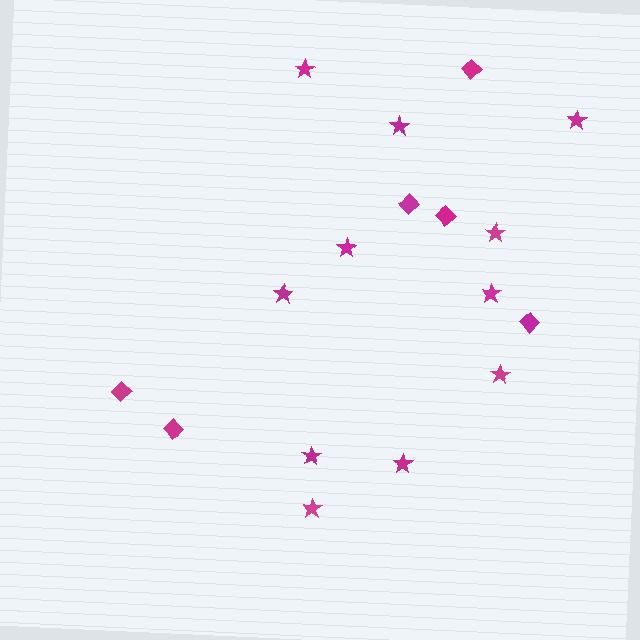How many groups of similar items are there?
There are 2 groups: one group of diamonds (6) and one group of stars (11).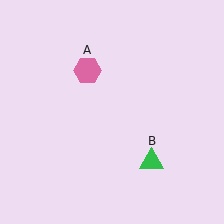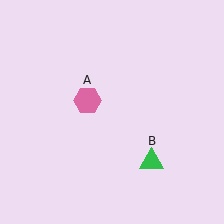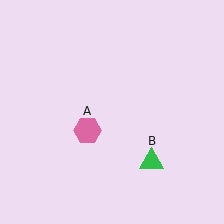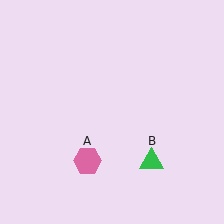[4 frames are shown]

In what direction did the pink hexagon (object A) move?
The pink hexagon (object A) moved down.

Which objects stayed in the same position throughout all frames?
Green triangle (object B) remained stationary.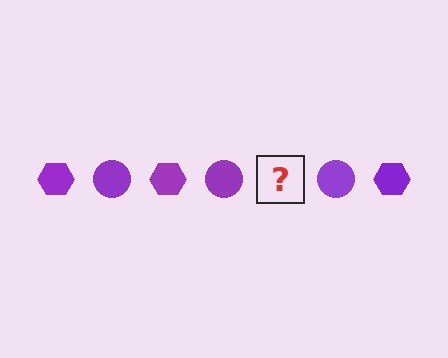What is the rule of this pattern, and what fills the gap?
The rule is that the pattern cycles through hexagon, circle shapes in purple. The gap should be filled with a purple hexagon.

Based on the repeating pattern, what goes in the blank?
The blank should be a purple hexagon.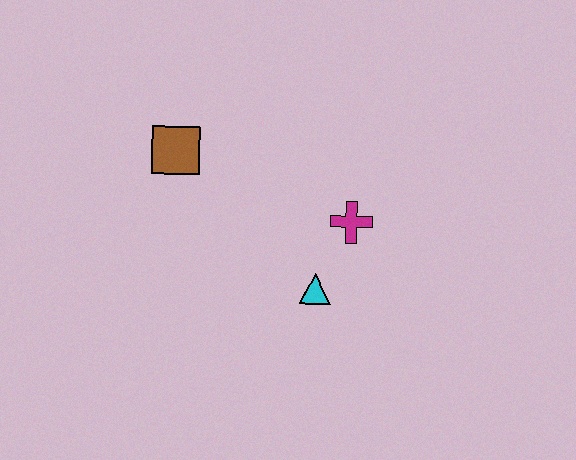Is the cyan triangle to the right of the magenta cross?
No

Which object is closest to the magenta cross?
The cyan triangle is closest to the magenta cross.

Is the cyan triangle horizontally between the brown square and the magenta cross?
Yes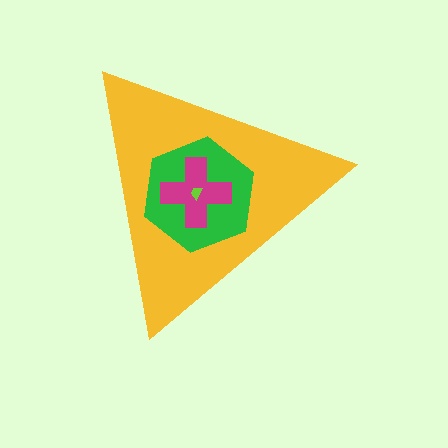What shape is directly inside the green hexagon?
The magenta cross.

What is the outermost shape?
The yellow triangle.